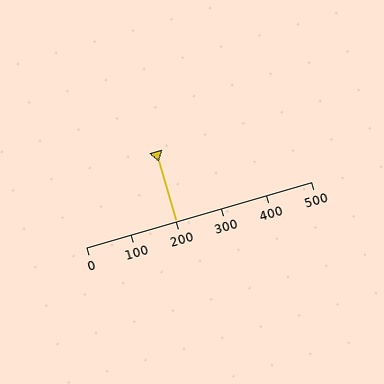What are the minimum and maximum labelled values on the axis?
The axis runs from 0 to 500.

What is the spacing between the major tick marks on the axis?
The major ticks are spaced 100 apart.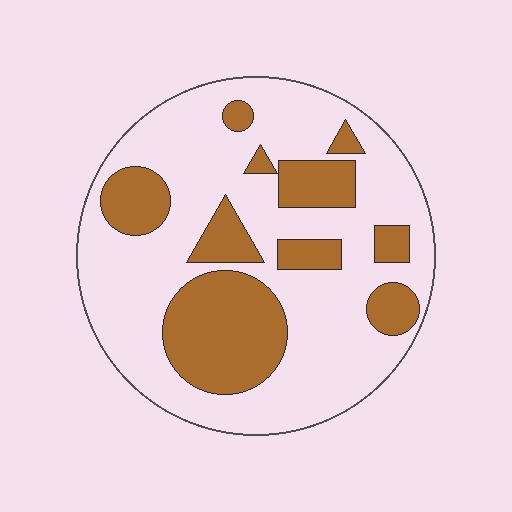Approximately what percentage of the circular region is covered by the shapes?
Approximately 30%.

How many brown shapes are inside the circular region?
10.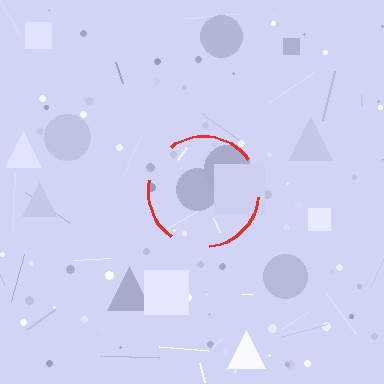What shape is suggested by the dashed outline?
The dashed outline suggests a circle.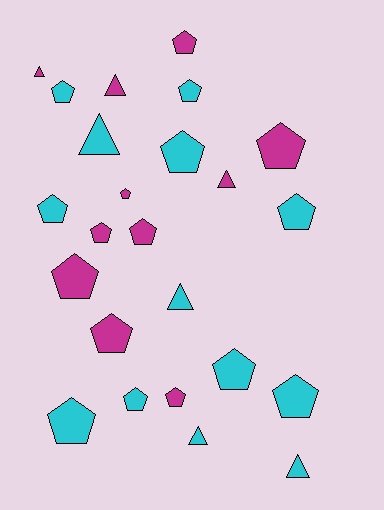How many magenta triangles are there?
There are 3 magenta triangles.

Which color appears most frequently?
Cyan, with 13 objects.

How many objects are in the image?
There are 24 objects.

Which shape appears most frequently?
Pentagon, with 17 objects.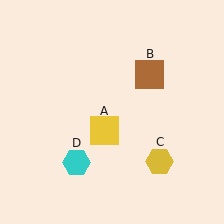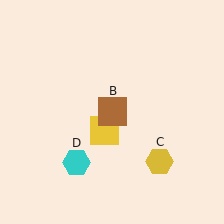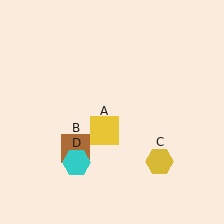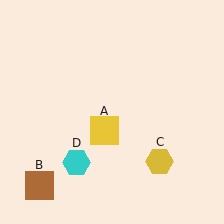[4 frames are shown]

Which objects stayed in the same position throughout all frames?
Yellow square (object A) and yellow hexagon (object C) and cyan hexagon (object D) remained stationary.